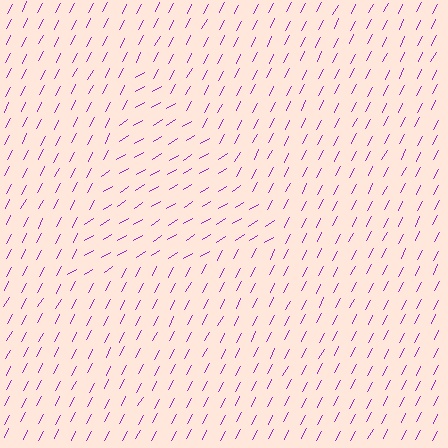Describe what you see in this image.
The image is filled with small purple line segments. A triangle region in the image has lines oriented differently from the surrounding lines, creating a visible texture boundary.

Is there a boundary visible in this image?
Yes, there is a texture boundary formed by a change in line orientation.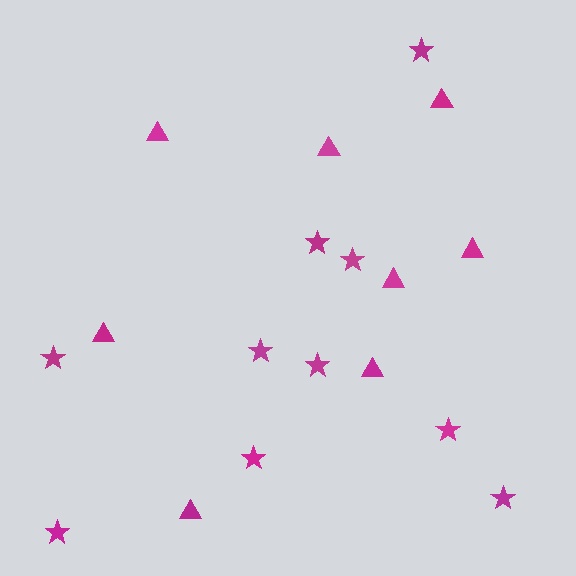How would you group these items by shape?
There are 2 groups: one group of triangles (8) and one group of stars (10).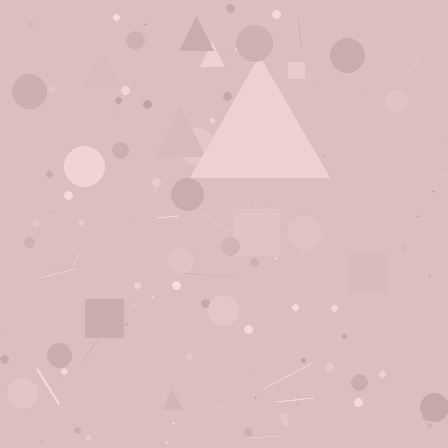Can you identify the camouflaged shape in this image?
The camouflaged shape is a triangle.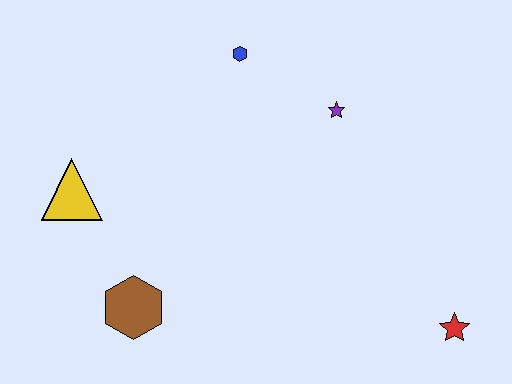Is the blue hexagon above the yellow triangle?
Yes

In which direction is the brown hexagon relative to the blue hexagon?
The brown hexagon is below the blue hexagon.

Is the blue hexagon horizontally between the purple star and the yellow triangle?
Yes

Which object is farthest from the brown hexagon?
The red star is farthest from the brown hexagon.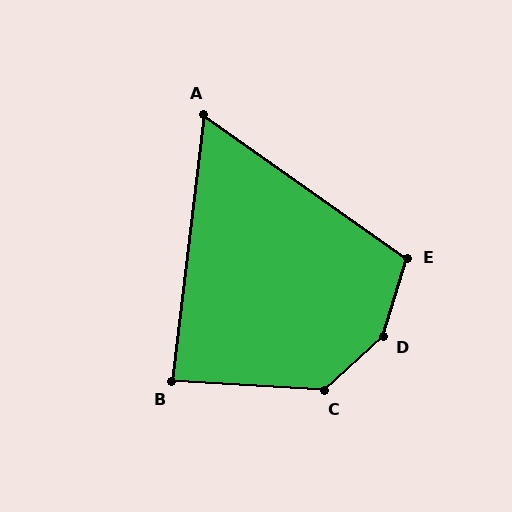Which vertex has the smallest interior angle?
A, at approximately 61 degrees.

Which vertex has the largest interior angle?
D, at approximately 149 degrees.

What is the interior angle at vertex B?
Approximately 87 degrees (approximately right).